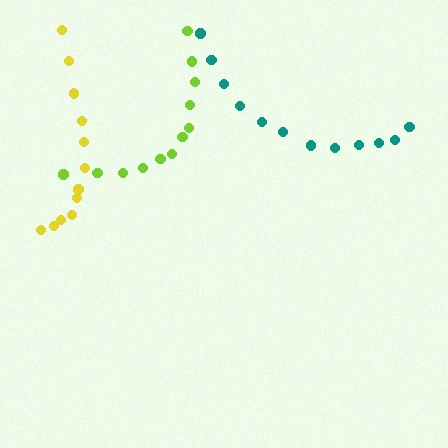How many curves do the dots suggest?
There are 3 distinct paths.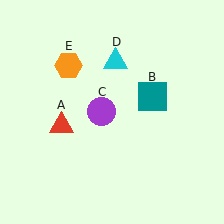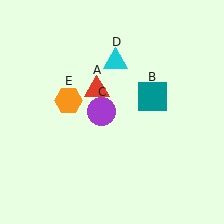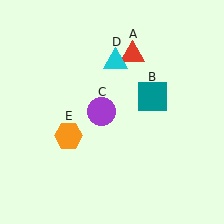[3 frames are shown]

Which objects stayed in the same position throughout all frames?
Teal square (object B) and purple circle (object C) and cyan triangle (object D) remained stationary.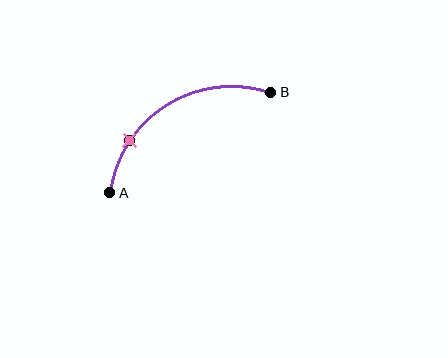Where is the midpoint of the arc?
The arc midpoint is the point on the curve farthest from the straight line joining A and B. It sits above that line.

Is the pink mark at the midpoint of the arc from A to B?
No. The pink mark lies on the arc but is closer to endpoint A. The arc midpoint would be at the point on the curve equidistant along the arc from both A and B.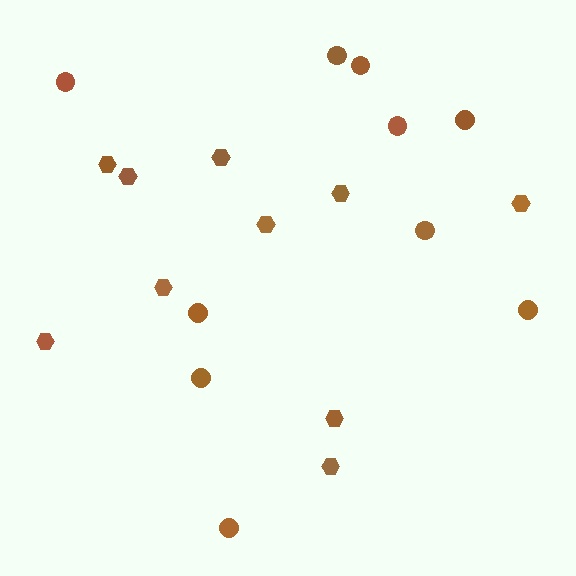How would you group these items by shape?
There are 2 groups: one group of hexagons (10) and one group of circles (10).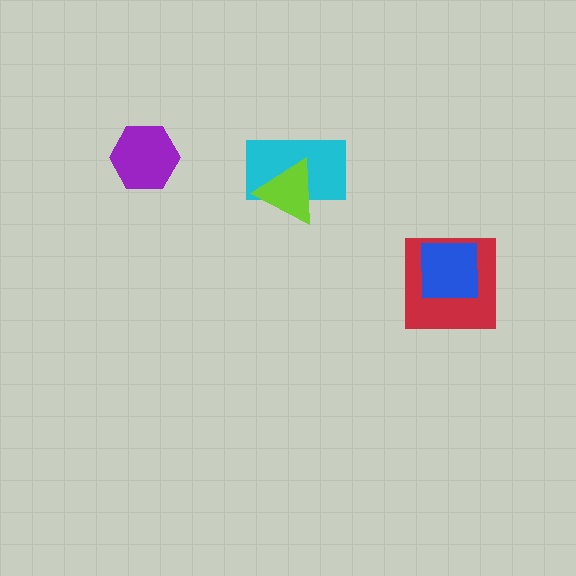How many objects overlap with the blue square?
1 object overlaps with the blue square.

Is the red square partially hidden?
Yes, it is partially covered by another shape.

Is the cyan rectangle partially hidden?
Yes, it is partially covered by another shape.